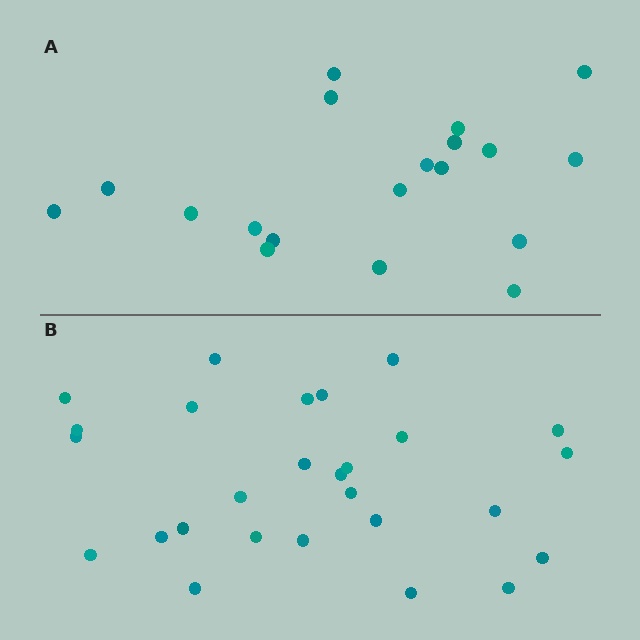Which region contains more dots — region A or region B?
Region B (the bottom region) has more dots.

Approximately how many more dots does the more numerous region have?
Region B has roughly 8 or so more dots than region A.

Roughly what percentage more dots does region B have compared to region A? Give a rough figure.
About 40% more.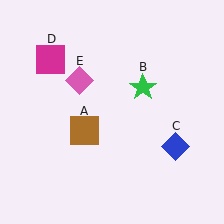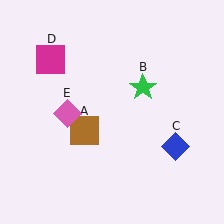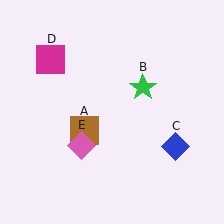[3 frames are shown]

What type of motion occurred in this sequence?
The pink diamond (object E) rotated counterclockwise around the center of the scene.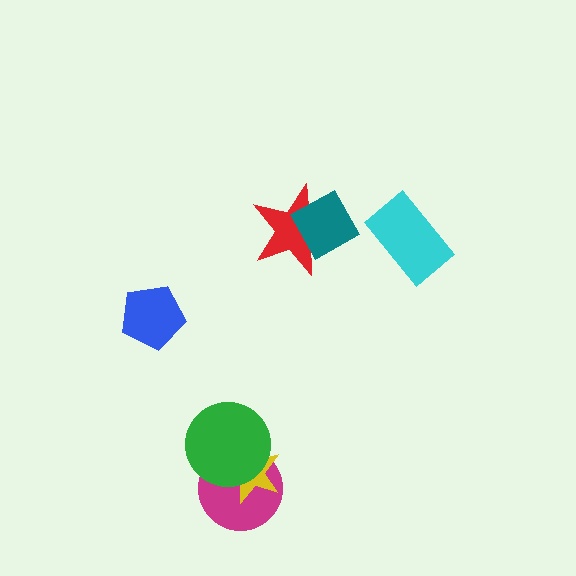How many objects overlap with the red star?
1 object overlaps with the red star.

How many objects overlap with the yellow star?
2 objects overlap with the yellow star.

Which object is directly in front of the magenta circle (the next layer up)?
The yellow star is directly in front of the magenta circle.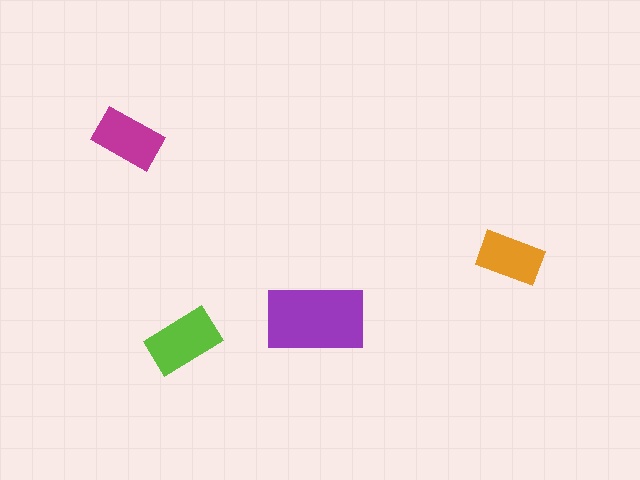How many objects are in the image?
There are 4 objects in the image.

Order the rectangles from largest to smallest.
the purple one, the lime one, the magenta one, the orange one.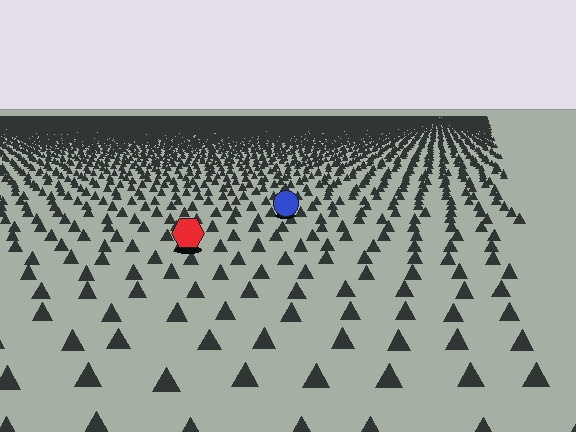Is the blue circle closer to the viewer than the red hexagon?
No. The red hexagon is closer — you can tell from the texture gradient: the ground texture is coarser near it.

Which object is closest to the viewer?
The red hexagon is closest. The texture marks near it are larger and more spread out.